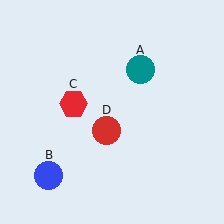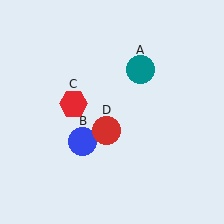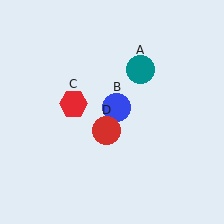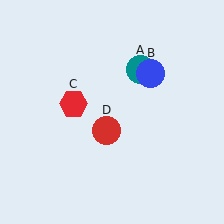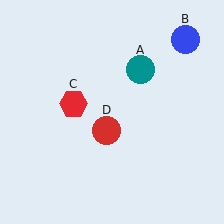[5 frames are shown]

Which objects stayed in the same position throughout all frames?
Teal circle (object A) and red hexagon (object C) and red circle (object D) remained stationary.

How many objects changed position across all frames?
1 object changed position: blue circle (object B).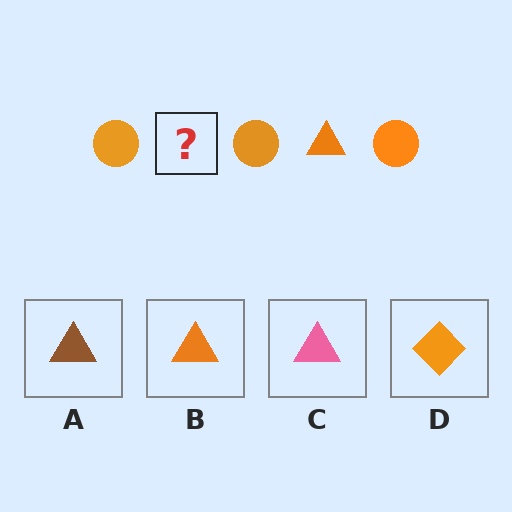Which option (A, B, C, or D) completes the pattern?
B.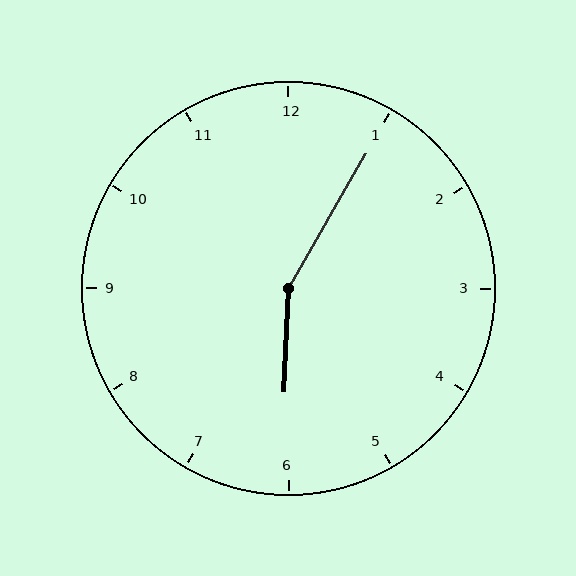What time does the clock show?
6:05.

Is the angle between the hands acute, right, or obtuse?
It is obtuse.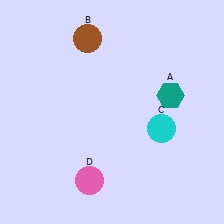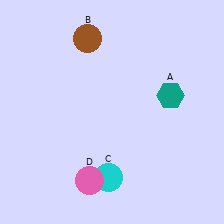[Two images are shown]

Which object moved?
The cyan circle (C) moved left.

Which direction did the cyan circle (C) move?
The cyan circle (C) moved left.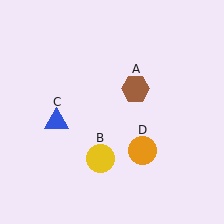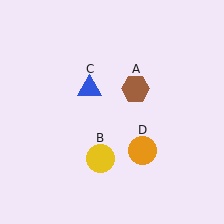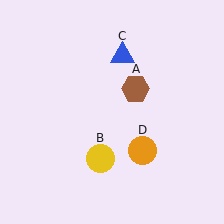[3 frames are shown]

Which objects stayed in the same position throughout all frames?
Brown hexagon (object A) and yellow circle (object B) and orange circle (object D) remained stationary.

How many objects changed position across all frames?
1 object changed position: blue triangle (object C).